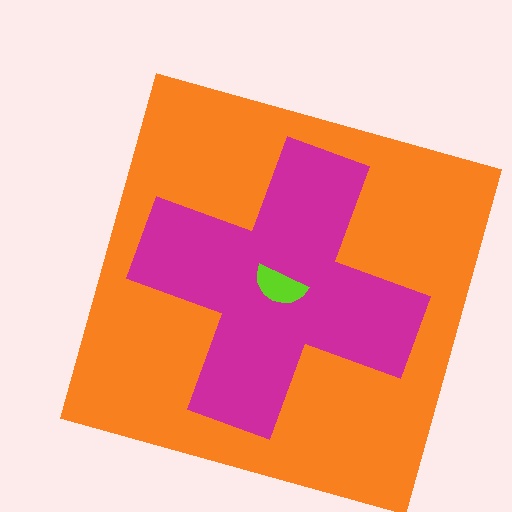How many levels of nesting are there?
3.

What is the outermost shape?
The orange square.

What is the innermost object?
The lime semicircle.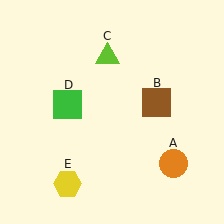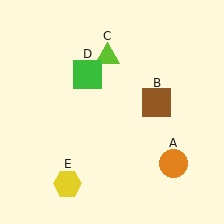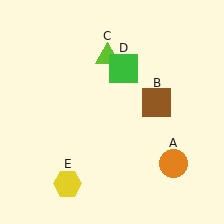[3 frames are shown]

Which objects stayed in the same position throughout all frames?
Orange circle (object A) and brown square (object B) and lime triangle (object C) and yellow hexagon (object E) remained stationary.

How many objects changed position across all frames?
1 object changed position: green square (object D).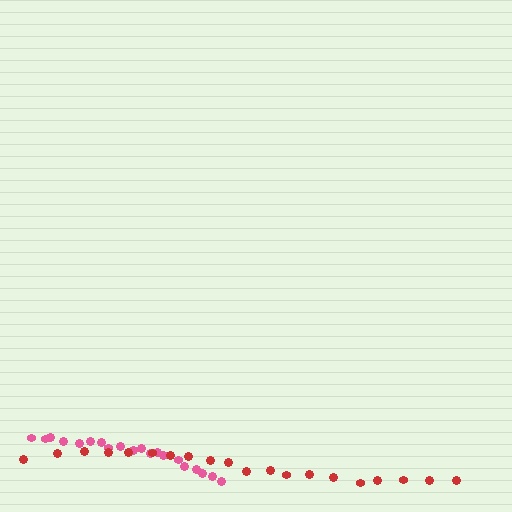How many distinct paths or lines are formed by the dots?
There are 2 distinct paths.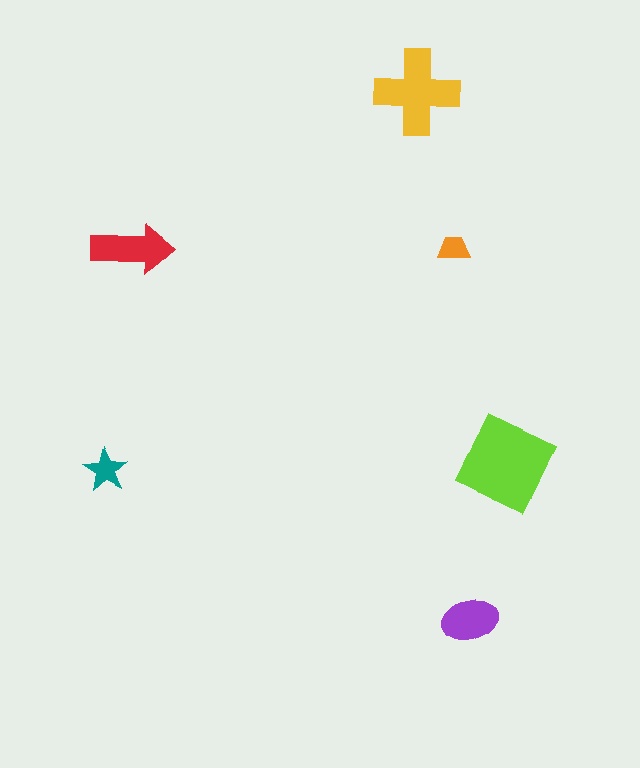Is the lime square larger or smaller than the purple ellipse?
Larger.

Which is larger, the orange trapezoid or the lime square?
The lime square.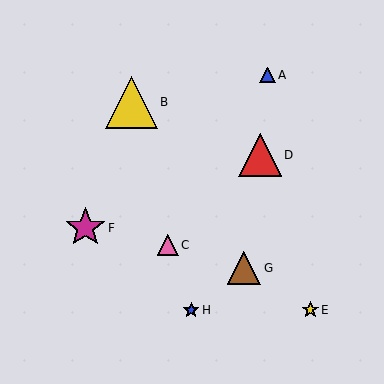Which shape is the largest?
The yellow triangle (labeled B) is the largest.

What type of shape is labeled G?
Shape G is a brown triangle.